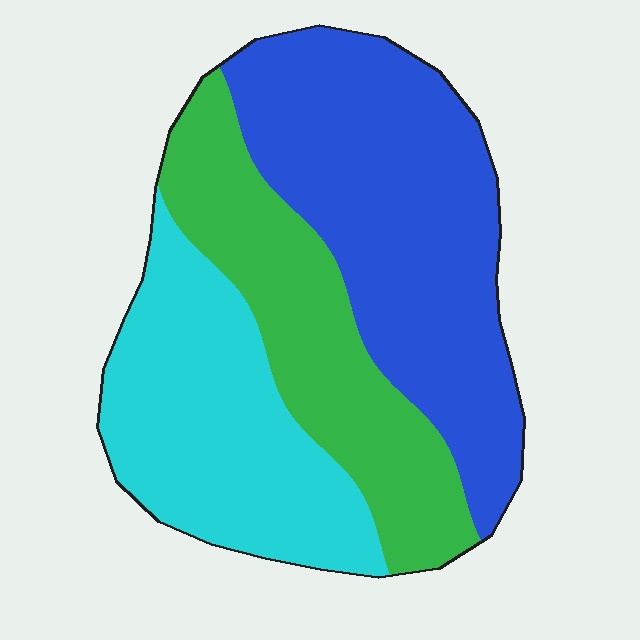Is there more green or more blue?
Blue.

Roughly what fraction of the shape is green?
Green takes up between a sixth and a third of the shape.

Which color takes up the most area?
Blue, at roughly 40%.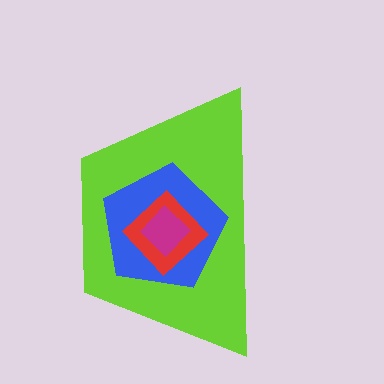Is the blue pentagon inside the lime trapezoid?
Yes.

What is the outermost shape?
The lime trapezoid.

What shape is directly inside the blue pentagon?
The red diamond.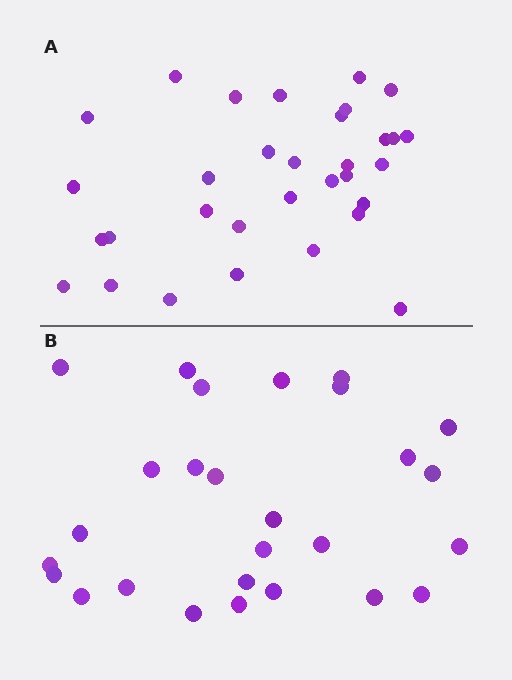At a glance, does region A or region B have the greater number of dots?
Region A (the top region) has more dots.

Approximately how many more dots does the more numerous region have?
Region A has about 5 more dots than region B.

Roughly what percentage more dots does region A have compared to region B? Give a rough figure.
About 20% more.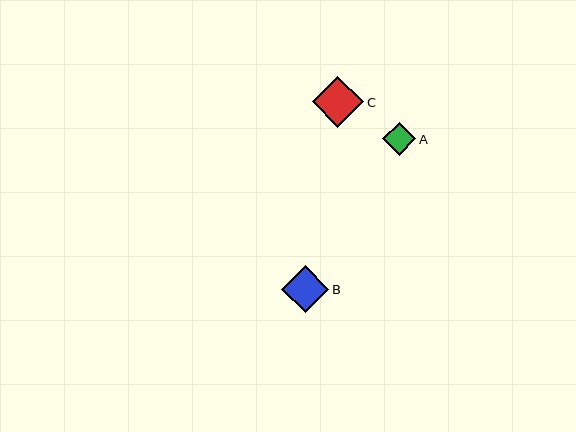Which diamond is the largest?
Diamond C is the largest with a size of approximately 52 pixels.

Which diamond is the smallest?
Diamond A is the smallest with a size of approximately 33 pixels.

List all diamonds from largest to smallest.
From largest to smallest: C, B, A.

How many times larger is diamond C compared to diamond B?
Diamond C is approximately 1.1 times the size of diamond B.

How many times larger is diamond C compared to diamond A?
Diamond C is approximately 1.5 times the size of diamond A.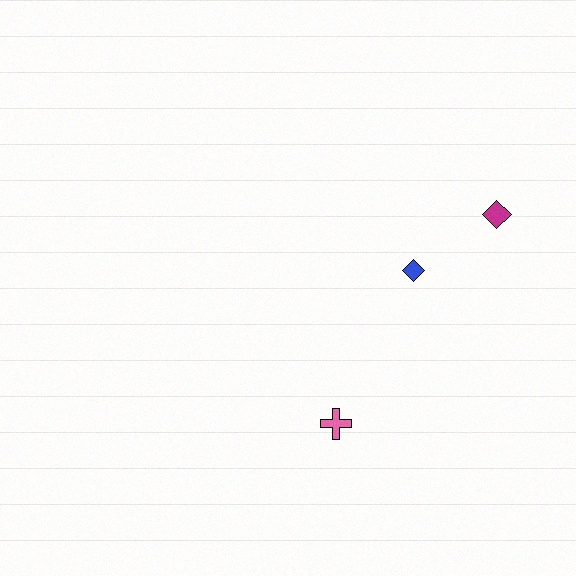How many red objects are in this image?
There are no red objects.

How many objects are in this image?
There are 3 objects.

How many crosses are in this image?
There is 1 cross.